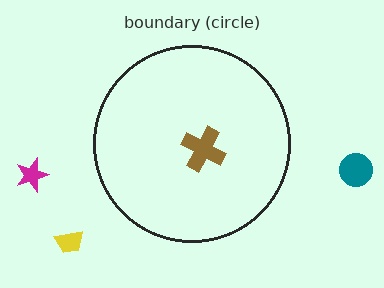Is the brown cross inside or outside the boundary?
Inside.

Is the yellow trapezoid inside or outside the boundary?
Outside.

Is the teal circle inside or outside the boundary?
Outside.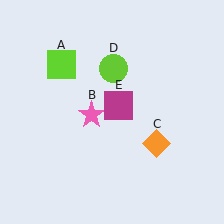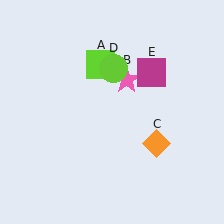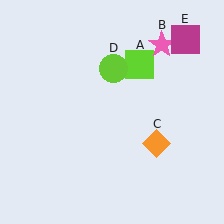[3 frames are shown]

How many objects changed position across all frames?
3 objects changed position: lime square (object A), pink star (object B), magenta square (object E).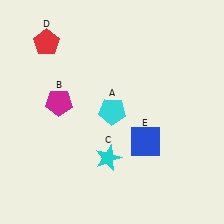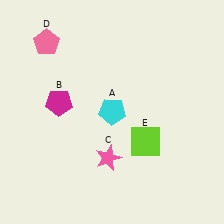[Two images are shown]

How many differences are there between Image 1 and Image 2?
There are 3 differences between the two images.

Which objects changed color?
C changed from cyan to pink. D changed from red to pink. E changed from blue to lime.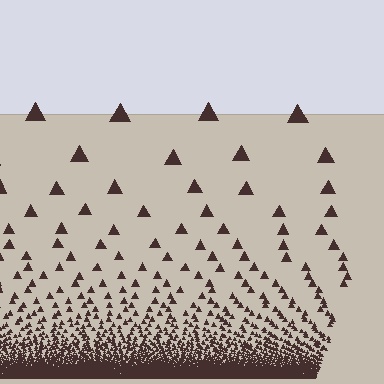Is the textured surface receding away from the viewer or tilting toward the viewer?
The surface appears to tilt toward the viewer. Texture elements get larger and sparser toward the top.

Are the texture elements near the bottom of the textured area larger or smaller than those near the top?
Smaller. The gradient is inverted — elements near the bottom are smaller and denser.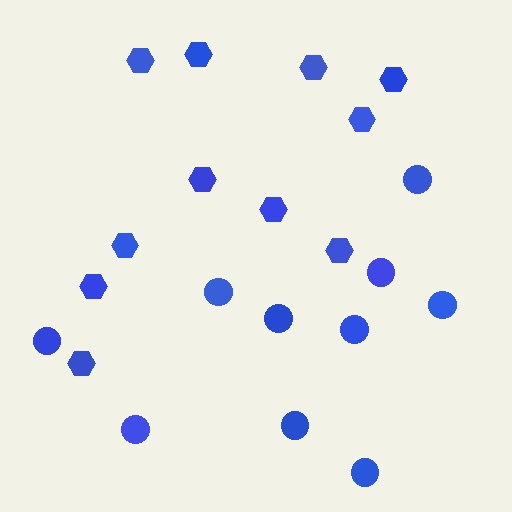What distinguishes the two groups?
There are 2 groups: one group of circles (10) and one group of hexagons (11).